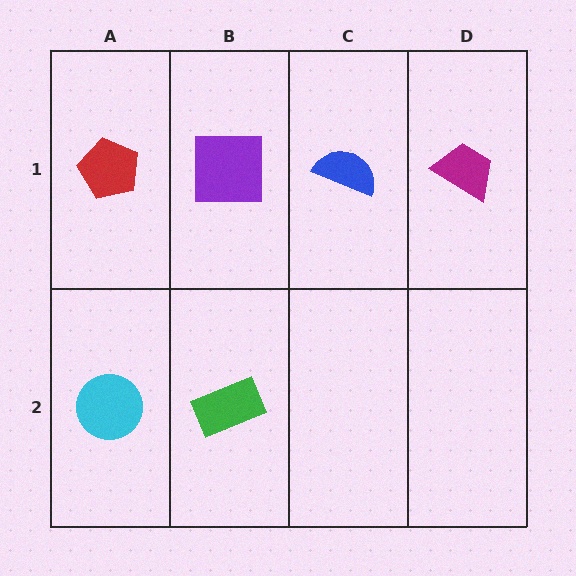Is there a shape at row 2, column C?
No, that cell is empty.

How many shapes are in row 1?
4 shapes.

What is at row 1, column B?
A purple square.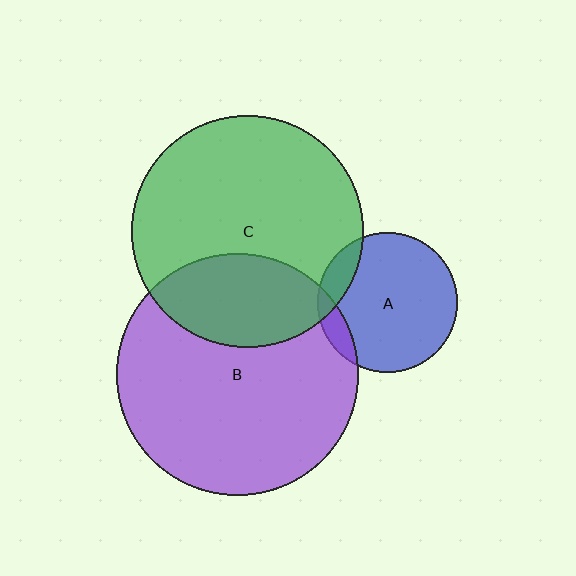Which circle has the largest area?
Circle B (purple).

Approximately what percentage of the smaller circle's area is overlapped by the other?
Approximately 10%.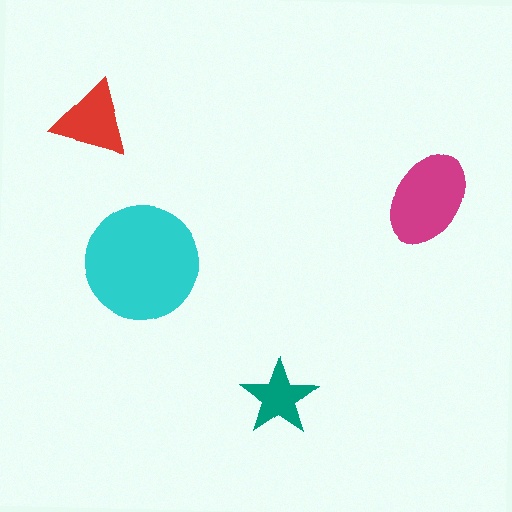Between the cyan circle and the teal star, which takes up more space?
The cyan circle.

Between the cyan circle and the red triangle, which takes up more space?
The cyan circle.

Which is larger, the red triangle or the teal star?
The red triangle.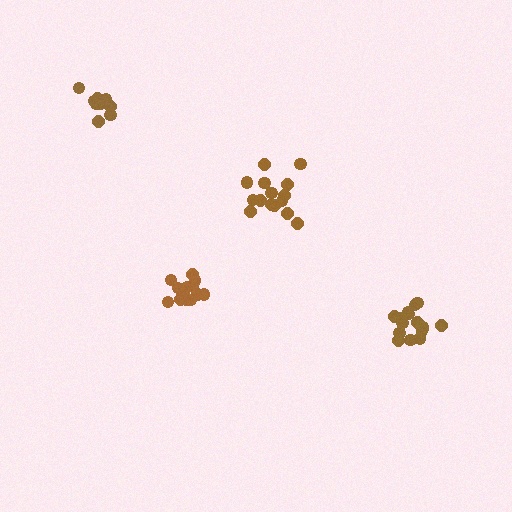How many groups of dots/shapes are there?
There are 4 groups.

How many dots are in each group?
Group 1: 10 dots, Group 2: 16 dots, Group 3: 14 dots, Group 4: 15 dots (55 total).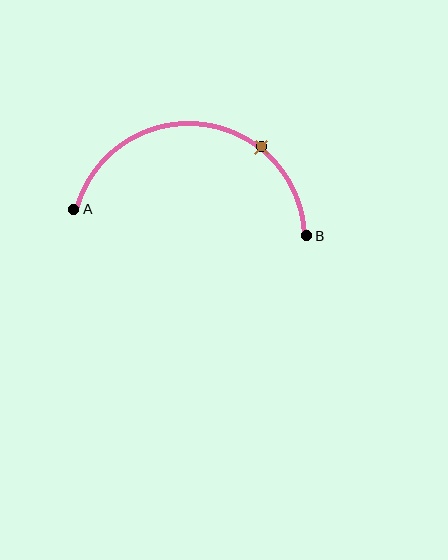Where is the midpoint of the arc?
The arc midpoint is the point on the curve farthest from the straight line joining A and B. It sits above that line.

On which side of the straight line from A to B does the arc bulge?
The arc bulges above the straight line connecting A and B.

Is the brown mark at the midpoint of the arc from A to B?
No. The brown mark lies on the arc but is closer to endpoint B. The arc midpoint would be at the point on the curve equidistant along the arc from both A and B.